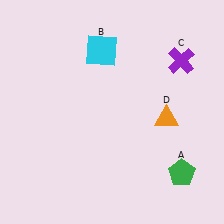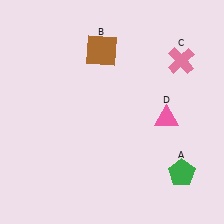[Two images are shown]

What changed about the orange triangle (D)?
In Image 1, D is orange. In Image 2, it changed to pink.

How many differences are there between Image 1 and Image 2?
There are 3 differences between the two images.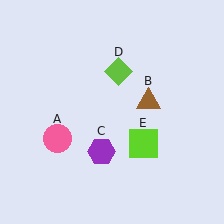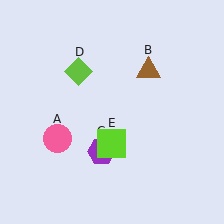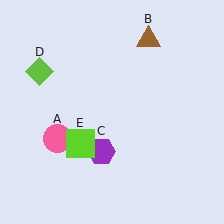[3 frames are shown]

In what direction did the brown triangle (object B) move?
The brown triangle (object B) moved up.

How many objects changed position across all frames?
3 objects changed position: brown triangle (object B), lime diamond (object D), lime square (object E).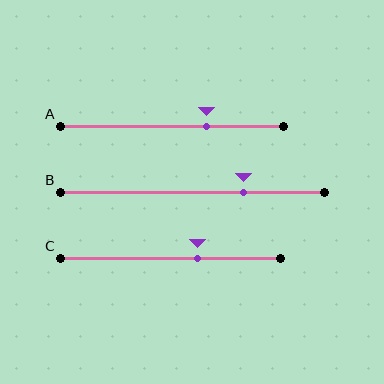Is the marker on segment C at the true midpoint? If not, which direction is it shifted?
No, the marker on segment C is shifted to the right by about 12% of the segment length.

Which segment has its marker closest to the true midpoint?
Segment C has its marker closest to the true midpoint.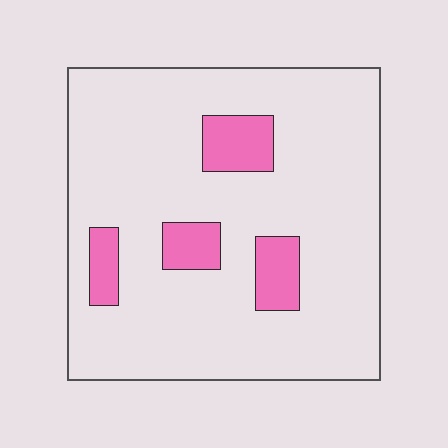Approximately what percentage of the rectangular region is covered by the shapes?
Approximately 15%.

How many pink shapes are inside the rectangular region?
4.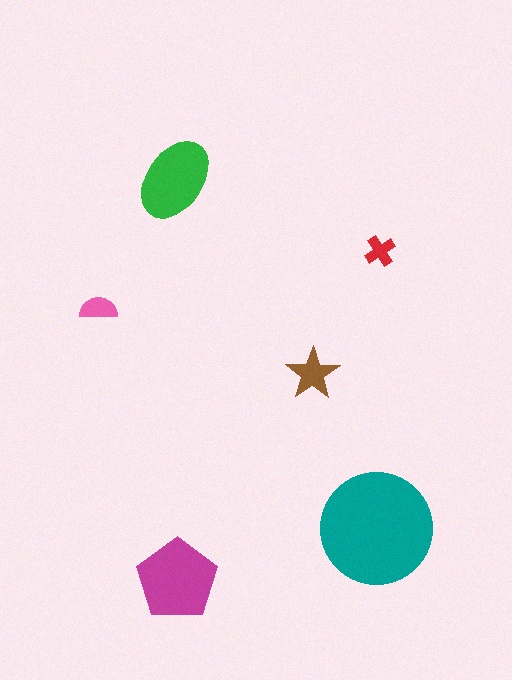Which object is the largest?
The teal circle.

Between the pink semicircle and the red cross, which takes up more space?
The pink semicircle.